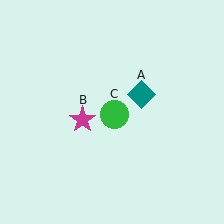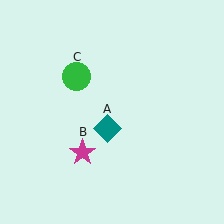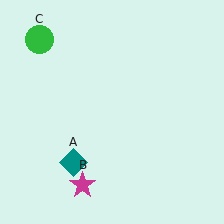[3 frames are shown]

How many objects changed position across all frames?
3 objects changed position: teal diamond (object A), magenta star (object B), green circle (object C).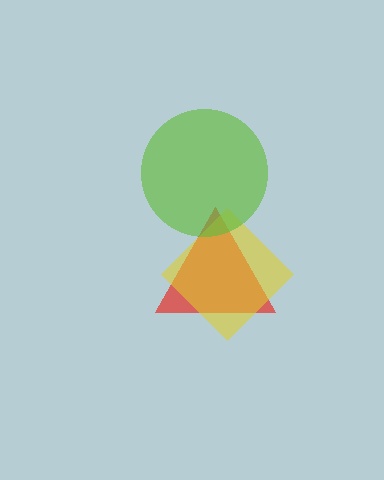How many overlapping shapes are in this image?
There are 3 overlapping shapes in the image.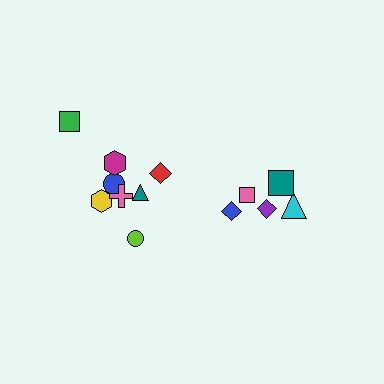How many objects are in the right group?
There are 5 objects.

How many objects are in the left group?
There are 8 objects.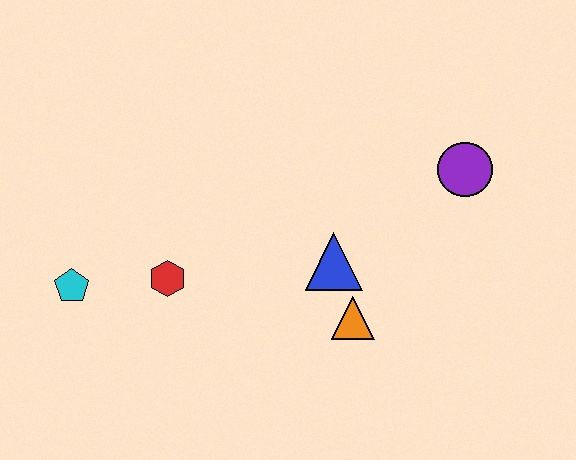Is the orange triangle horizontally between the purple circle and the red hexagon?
Yes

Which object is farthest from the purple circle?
The cyan pentagon is farthest from the purple circle.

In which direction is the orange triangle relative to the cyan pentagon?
The orange triangle is to the right of the cyan pentagon.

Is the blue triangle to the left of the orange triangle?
Yes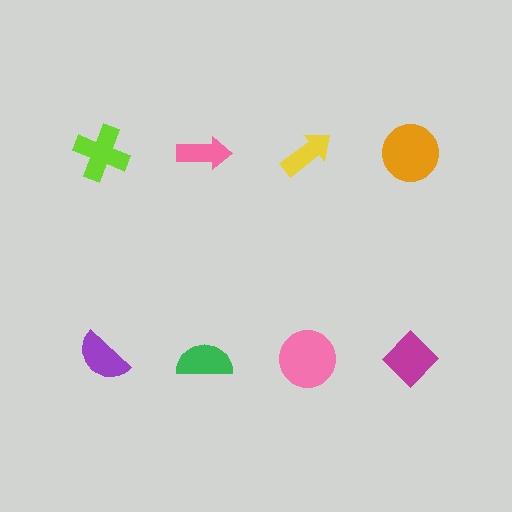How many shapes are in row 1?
4 shapes.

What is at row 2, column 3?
A pink circle.